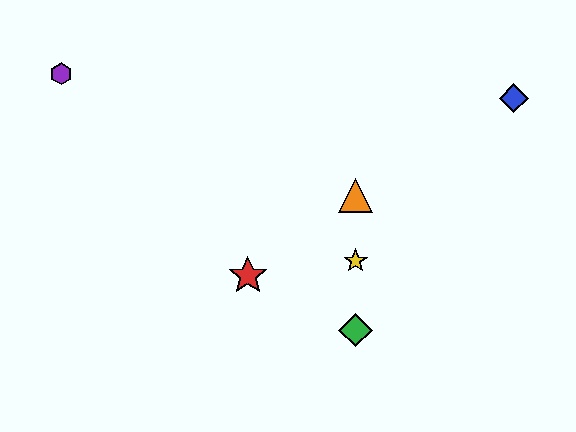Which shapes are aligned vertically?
The green diamond, the yellow star, the orange triangle are aligned vertically.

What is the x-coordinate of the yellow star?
The yellow star is at x≈356.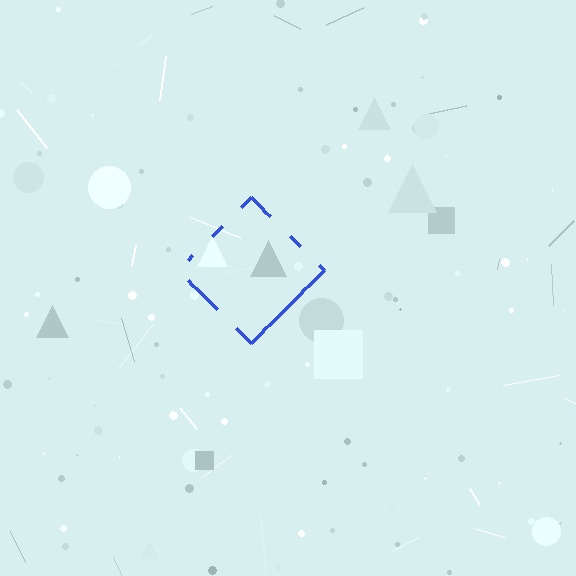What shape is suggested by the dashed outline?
The dashed outline suggests a diamond.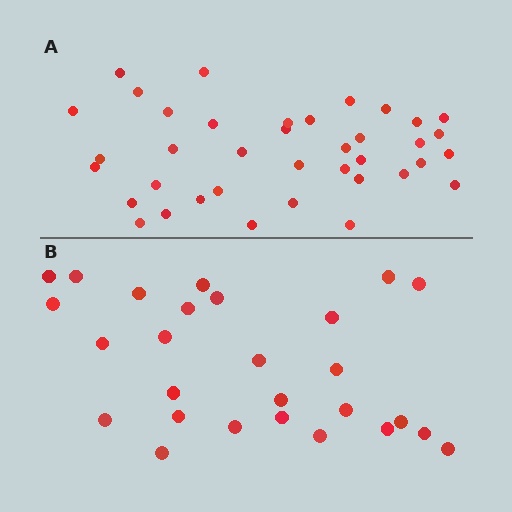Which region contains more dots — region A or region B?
Region A (the top region) has more dots.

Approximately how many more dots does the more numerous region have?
Region A has roughly 12 or so more dots than region B.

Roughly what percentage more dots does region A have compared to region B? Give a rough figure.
About 40% more.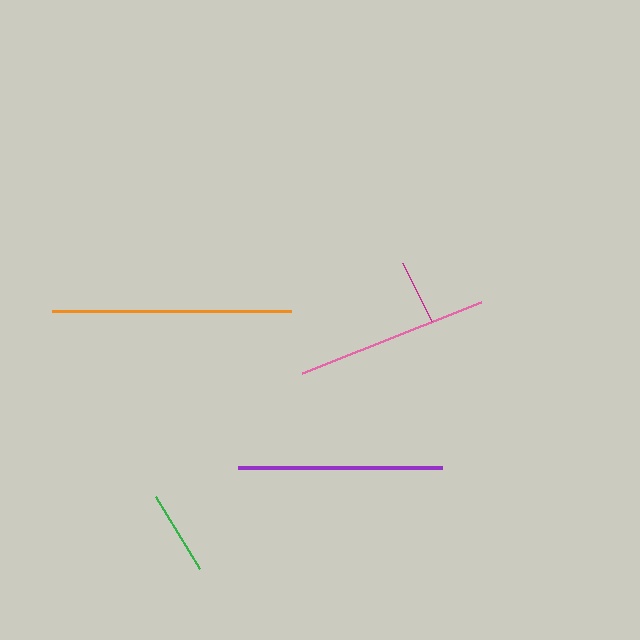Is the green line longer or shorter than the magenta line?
The green line is longer than the magenta line.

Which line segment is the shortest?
The magenta line is the shortest at approximately 65 pixels.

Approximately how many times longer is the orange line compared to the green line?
The orange line is approximately 2.8 times the length of the green line.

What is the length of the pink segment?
The pink segment is approximately 193 pixels long.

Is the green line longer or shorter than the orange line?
The orange line is longer than the green line.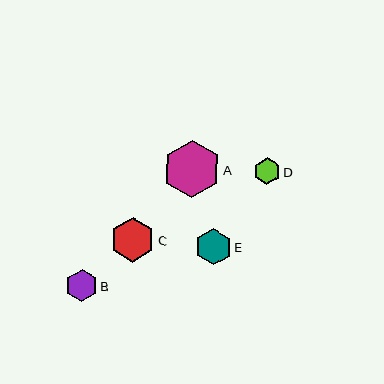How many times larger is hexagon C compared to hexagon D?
Hexagon C is approximately 1.6 times the size of hexagon D.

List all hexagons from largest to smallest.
From largest to smallest: A, C, E, B, D.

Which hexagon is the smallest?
Hexagon D is the smallest with a size of approximately 27 pixels.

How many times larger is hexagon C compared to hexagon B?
Hexagon C is approximately 1.4 times the size of hexagon B.